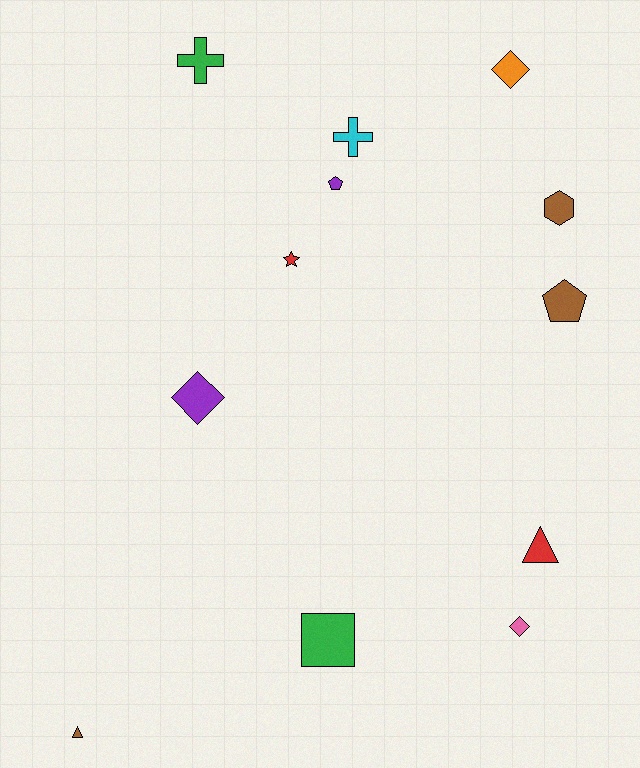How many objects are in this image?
There are 12 objects.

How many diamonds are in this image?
There are 3 diamonds.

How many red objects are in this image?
There are 2 red objects.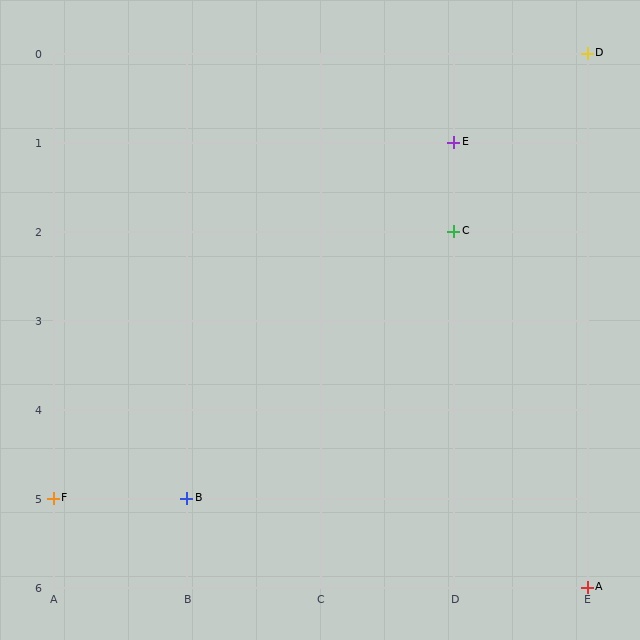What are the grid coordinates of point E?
Point E is at grid coordinates (D, 1).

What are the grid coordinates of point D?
Point D is at grid coordinates (E, 0).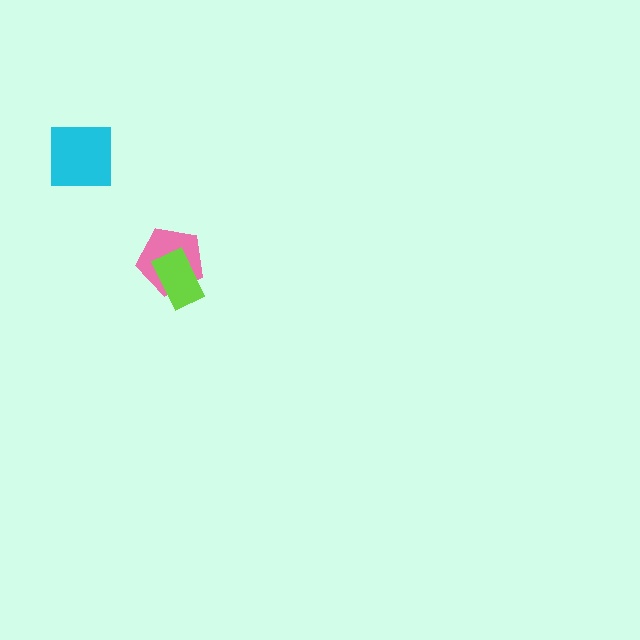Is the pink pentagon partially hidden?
Yes, it is partially covered by another shape.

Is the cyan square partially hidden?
No, no other shape covers it.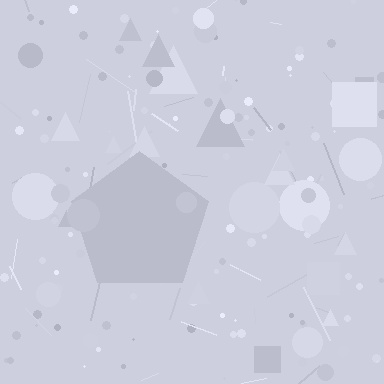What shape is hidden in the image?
A pentagon is hidden in the image.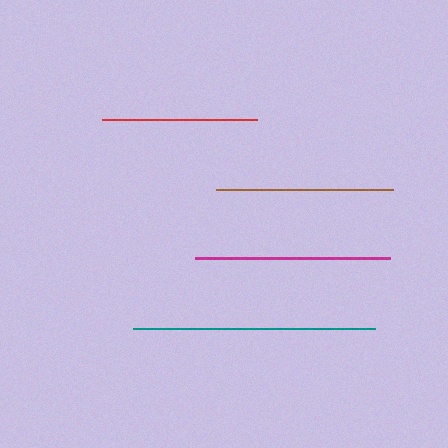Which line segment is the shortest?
The red line is the shortest at approximately 155 pixels.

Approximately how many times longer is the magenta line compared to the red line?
The magenta line is approximately 1.3 times the length of the red line.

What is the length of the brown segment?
The brown segment is approximately 177 pixels long.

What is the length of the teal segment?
The teal segment is approximately 242 pixels long.